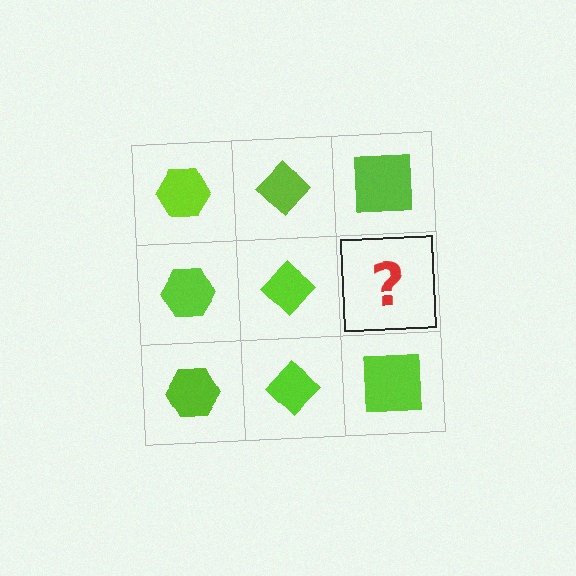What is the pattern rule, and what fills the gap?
The rule is that each column has a consistent shape. The gap should be filled with a lime square.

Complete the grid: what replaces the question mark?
The question mark should be replaced with a lime square.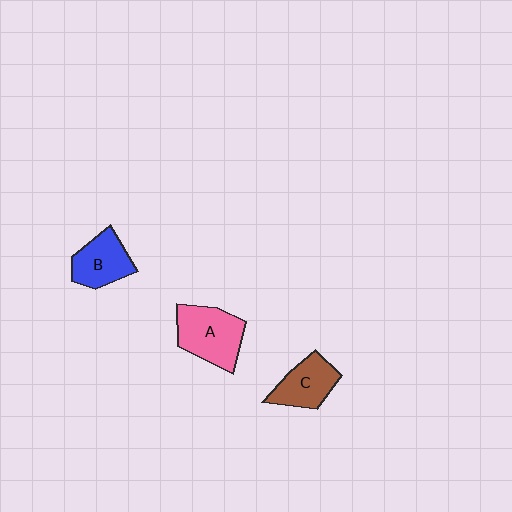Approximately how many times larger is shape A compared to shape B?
Approximately 1.3 times.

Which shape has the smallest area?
Shape C (brown).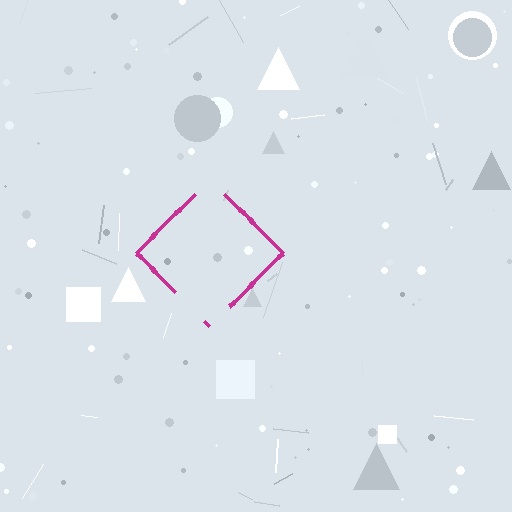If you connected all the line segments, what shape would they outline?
They would outline a diamond.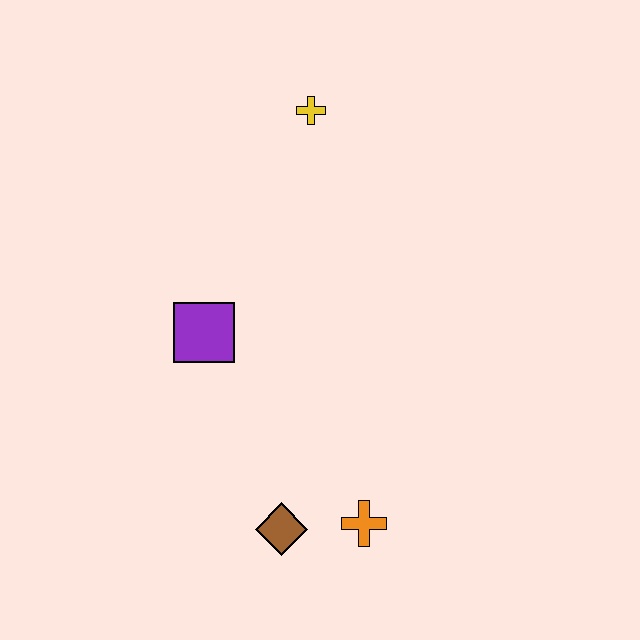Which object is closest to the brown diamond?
The orange cross is closest to the brown diamond.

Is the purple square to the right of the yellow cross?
No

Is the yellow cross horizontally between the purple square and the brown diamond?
No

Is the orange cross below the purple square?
Yes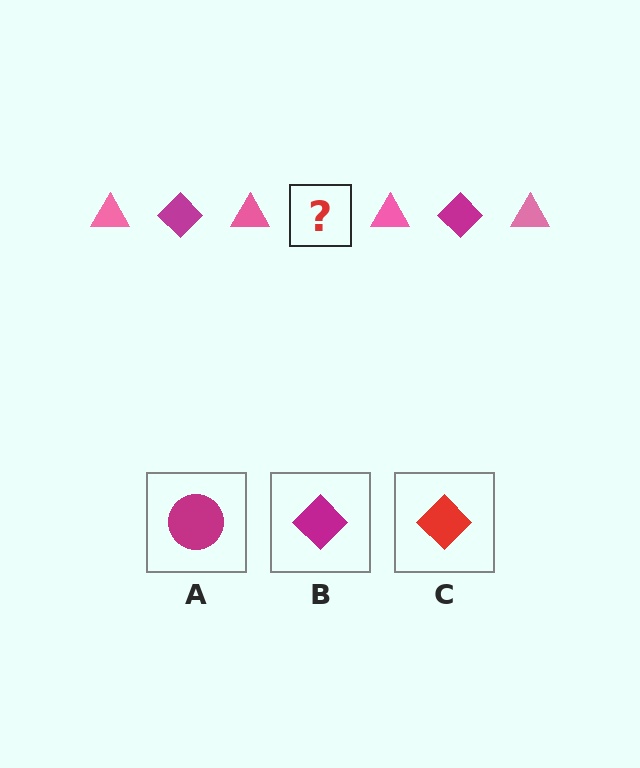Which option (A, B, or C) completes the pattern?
B.